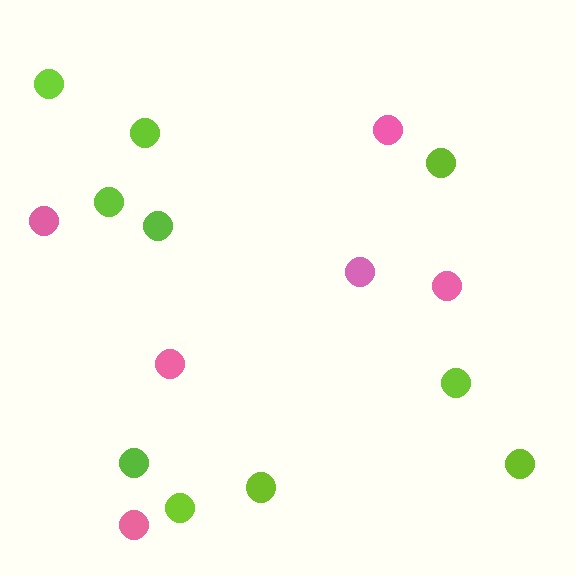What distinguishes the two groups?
There are 2 groups: one group of lime circles (10) and one group of pink circles (6).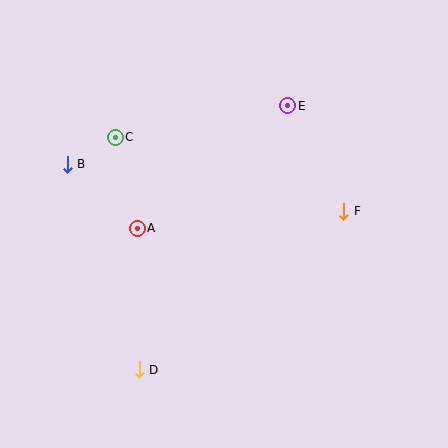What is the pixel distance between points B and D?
The distance between B and D is 218 pixels.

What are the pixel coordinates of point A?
Point A is at (137, 228).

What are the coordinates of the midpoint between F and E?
The midpoint between F and E is at (316, 159).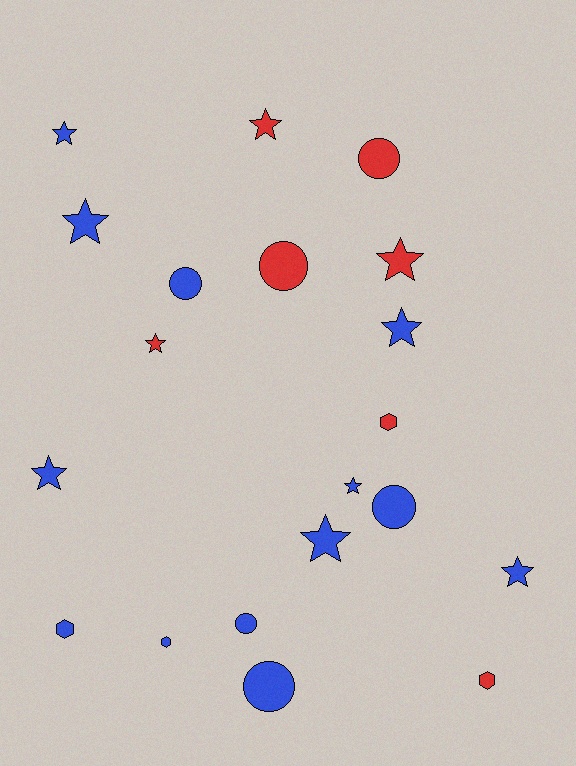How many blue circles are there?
There are 4 blue circles.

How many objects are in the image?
There are 20 objects.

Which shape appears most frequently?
Star, with 10 objects.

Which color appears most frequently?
Blue, with 13 objects.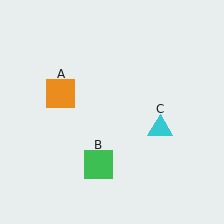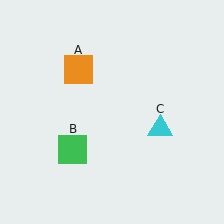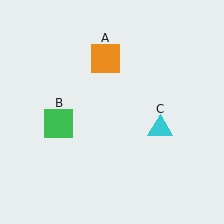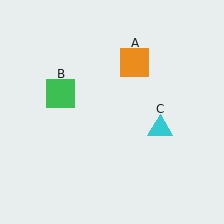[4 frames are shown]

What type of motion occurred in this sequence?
The orange square (object A), green square (object B) rotated clockwise around the center of the scene.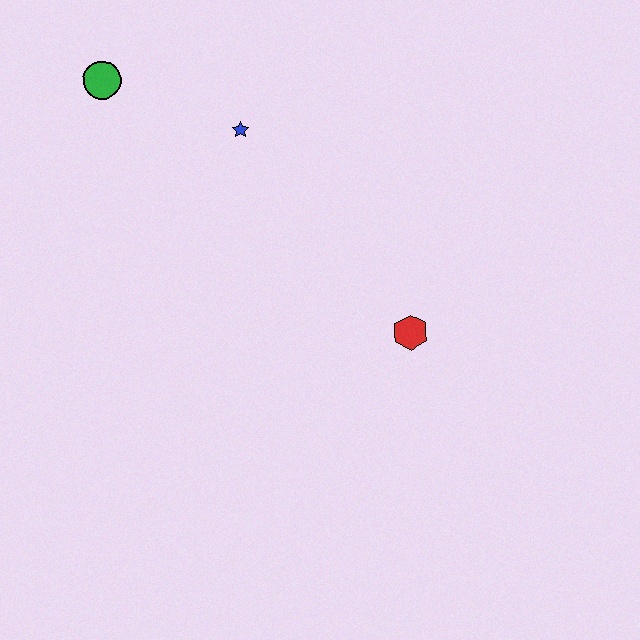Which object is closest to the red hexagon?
The blue star is closest to the red hexagon.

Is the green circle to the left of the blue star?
Yes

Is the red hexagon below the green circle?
Yes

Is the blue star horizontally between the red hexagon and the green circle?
Yes